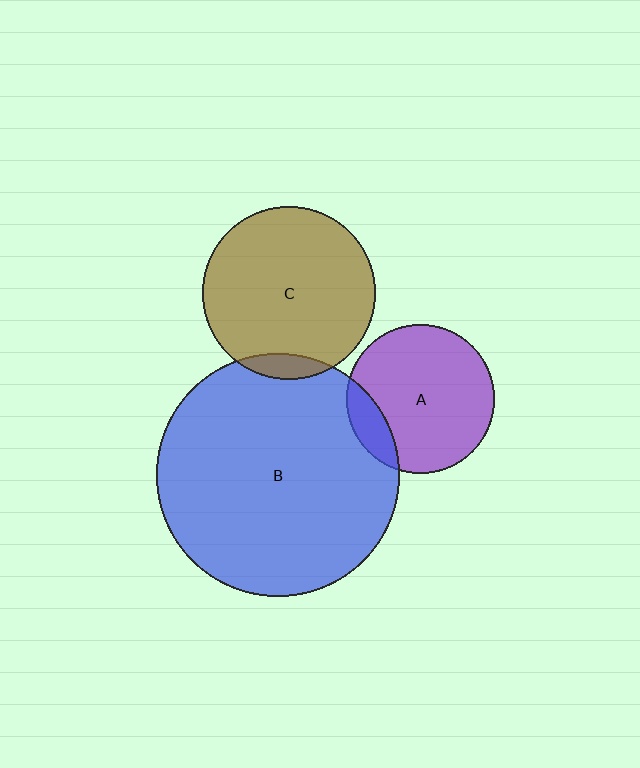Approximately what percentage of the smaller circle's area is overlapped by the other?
Approximately 10%.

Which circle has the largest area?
Circle B (blue).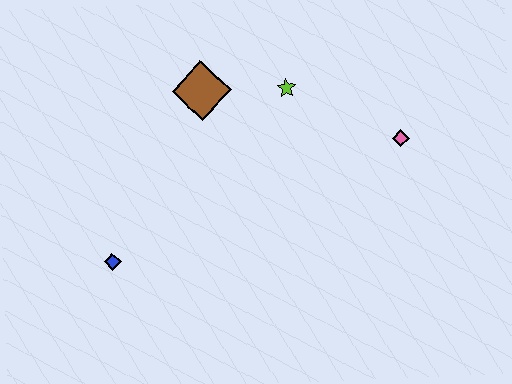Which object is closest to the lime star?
The brown diamond is closest to the lime star.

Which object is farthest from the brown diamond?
The pink diamond is farthest from the brown diamond.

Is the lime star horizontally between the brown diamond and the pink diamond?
Yes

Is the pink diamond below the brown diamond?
Yes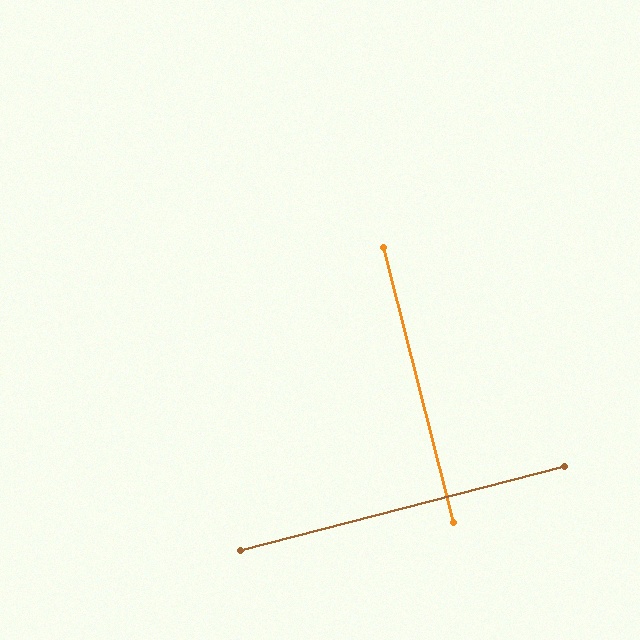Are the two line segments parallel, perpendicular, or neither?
Perpendicular — they meet at approximately 90°.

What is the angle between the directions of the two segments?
Approximately 90 degrees.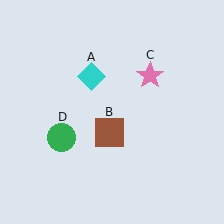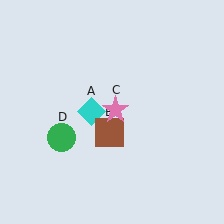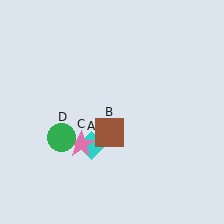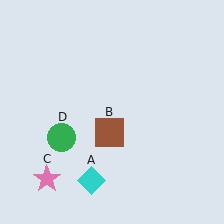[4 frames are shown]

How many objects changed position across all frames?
2 objects changed position: cyan diamond (object A), pink star (object C).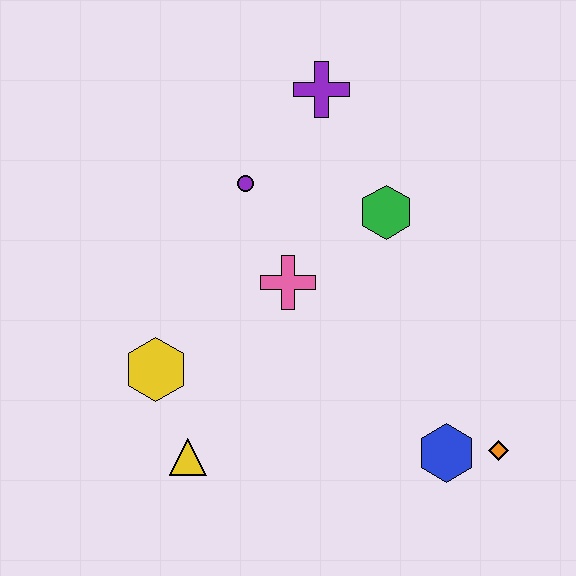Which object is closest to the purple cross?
The purple circle is closest to the purple cross.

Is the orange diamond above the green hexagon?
No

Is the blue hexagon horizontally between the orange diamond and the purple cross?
Yes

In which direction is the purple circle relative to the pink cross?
The purple circle is above the pink cross.